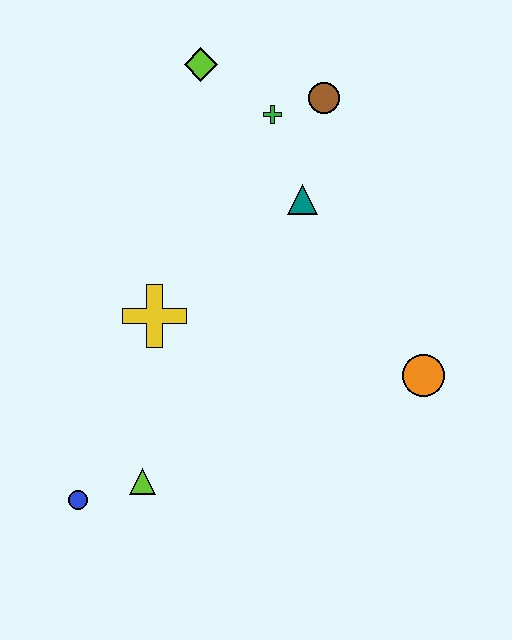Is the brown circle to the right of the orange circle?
No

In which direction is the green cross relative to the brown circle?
The green cross is to the left of the brown circle.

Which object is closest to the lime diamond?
The green cross is closest to the lime diamond.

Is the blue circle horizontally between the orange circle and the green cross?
No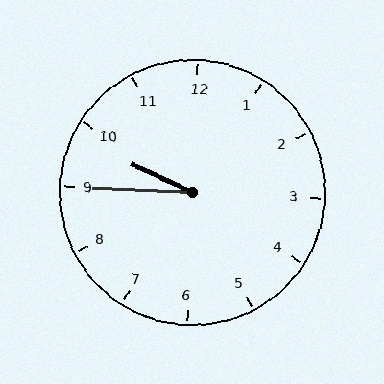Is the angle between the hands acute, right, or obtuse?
It is acute.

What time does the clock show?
9:45.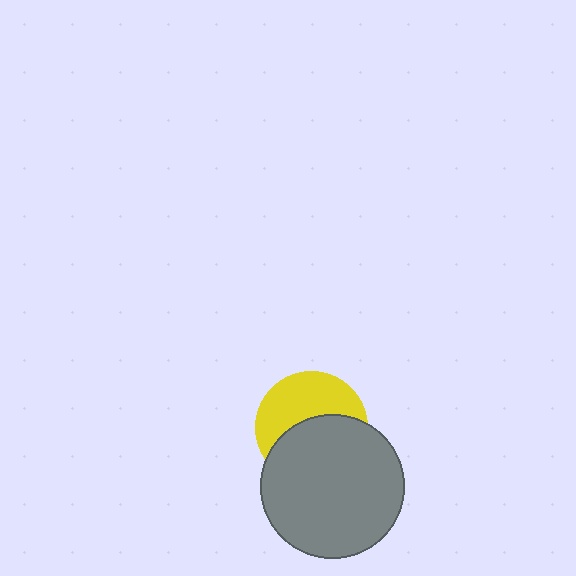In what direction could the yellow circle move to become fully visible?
The yellow circle could move up. That would shift it out from behind the gray circle entirely.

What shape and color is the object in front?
The object in front is a gray circle.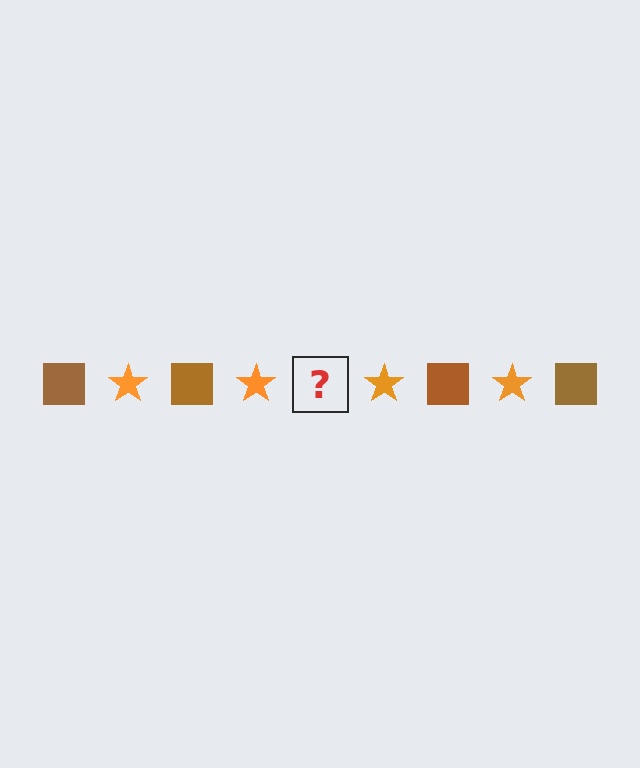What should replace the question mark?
The question mark should be replaced with a brown square.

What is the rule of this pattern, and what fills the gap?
The rule is that the pattern alternates between brown square and orange star. The gap should be filled with a brown square.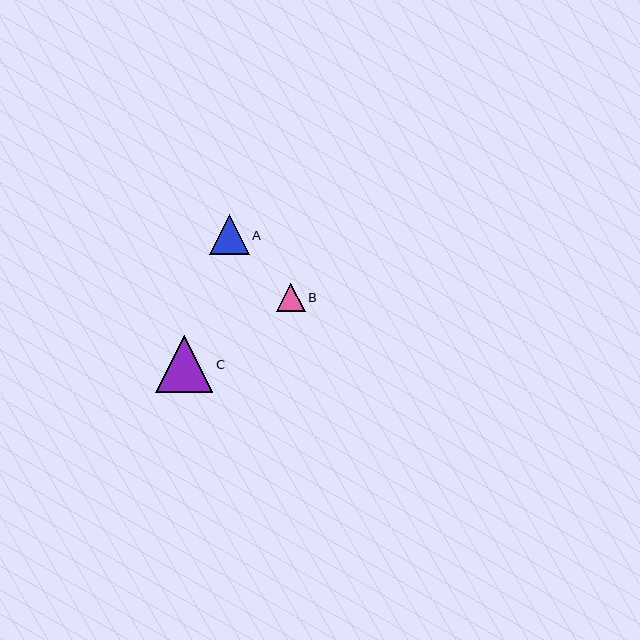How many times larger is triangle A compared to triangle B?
Triangle A is approximately 1.4 times the size of triangle B.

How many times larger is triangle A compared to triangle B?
Triangle A is approximately 1.4 times the size of triangle B.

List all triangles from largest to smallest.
From largest to smallest: C, A, B.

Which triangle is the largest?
Triangle C is the largest with a size of approximately 57 pixels.